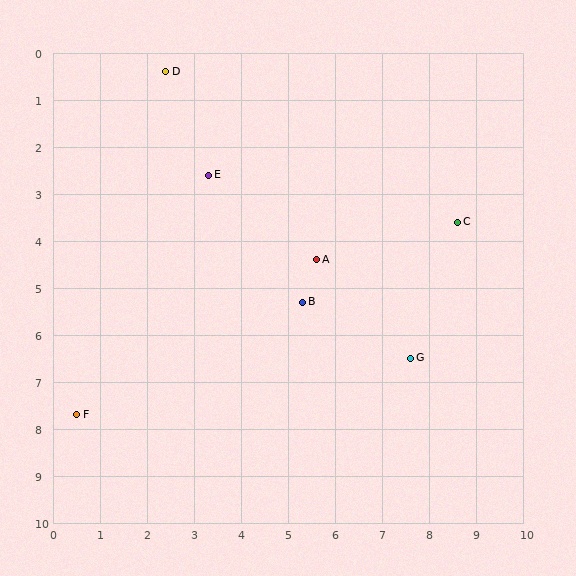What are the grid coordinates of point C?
Point C is at approximately (8.6, 3.6).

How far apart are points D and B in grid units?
Points D and B are about 5.7 grid units apart.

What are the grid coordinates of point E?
Point E is at approximately (3.3, 2.6).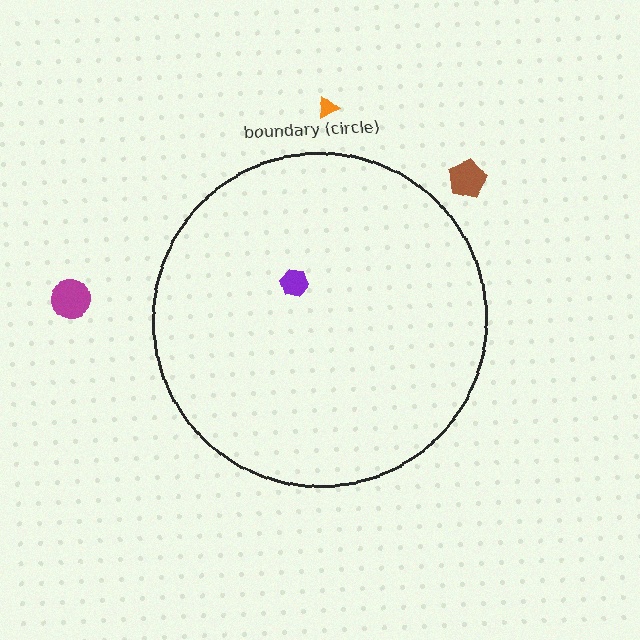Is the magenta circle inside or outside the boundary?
Outside.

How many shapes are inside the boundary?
1 inside, 3 outside.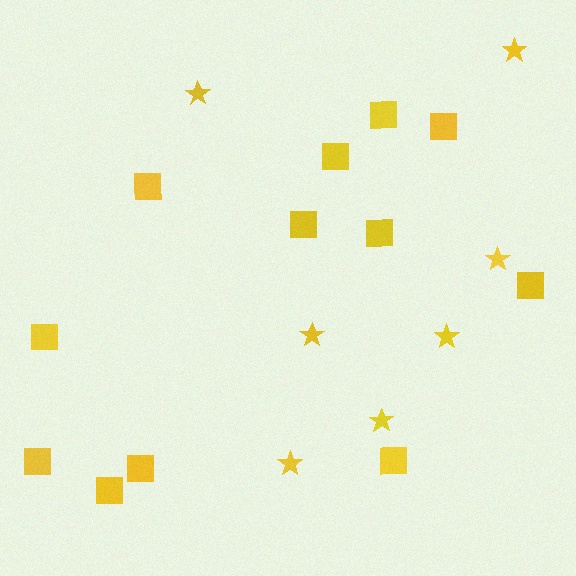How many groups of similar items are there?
There are 2 groups: one group of stars (7) and one group of squares (12).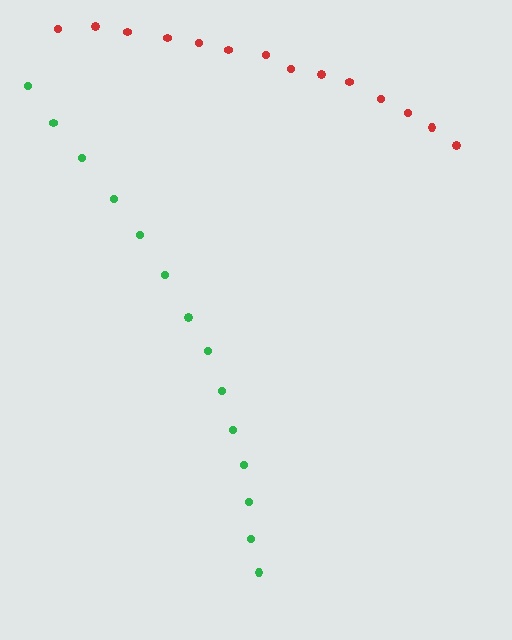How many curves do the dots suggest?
There are 2 distinct paths.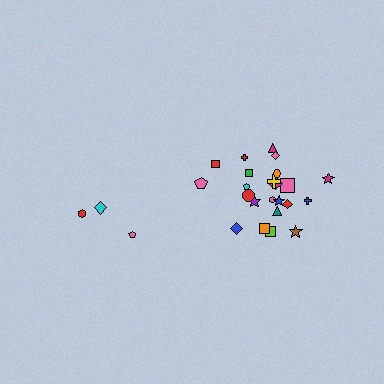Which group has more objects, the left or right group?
The right group.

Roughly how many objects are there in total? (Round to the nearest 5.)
Roughly 25 objects in total.